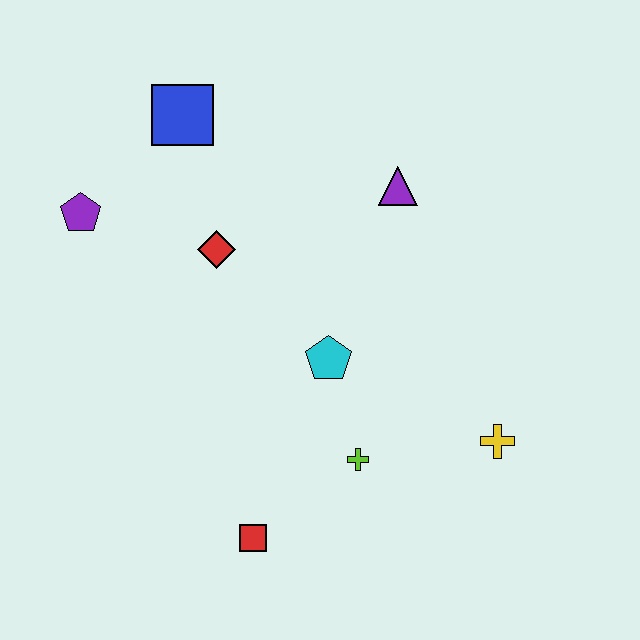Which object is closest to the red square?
The lime cross is closest to the red square.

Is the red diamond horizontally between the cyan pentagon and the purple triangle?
No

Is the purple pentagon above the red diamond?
Yes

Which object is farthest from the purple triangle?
The red square is farthest from the purple triangle.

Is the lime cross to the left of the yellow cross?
Yes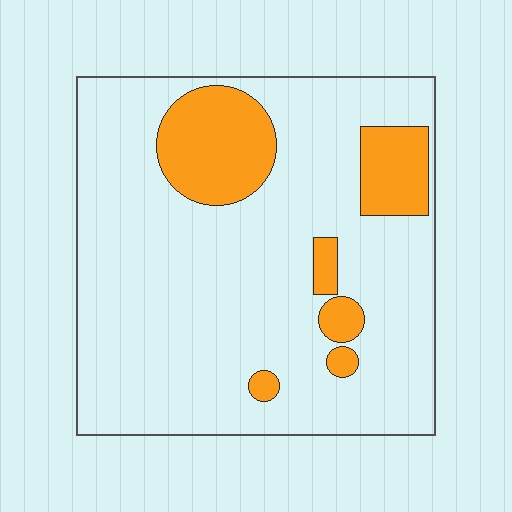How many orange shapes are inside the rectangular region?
6.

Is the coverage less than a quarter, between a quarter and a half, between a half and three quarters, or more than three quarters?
Less than a quarter.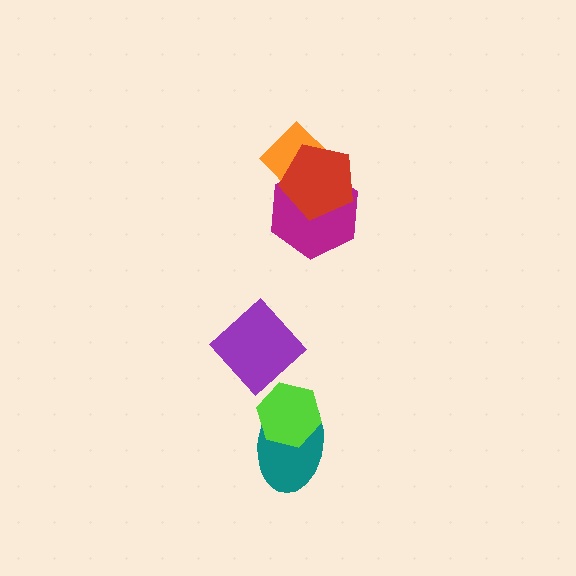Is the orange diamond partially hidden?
Yes, it is partially covered by another shape.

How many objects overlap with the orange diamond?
2 objects overlap with the orange diamond.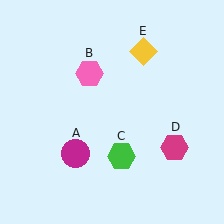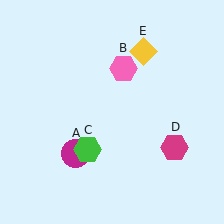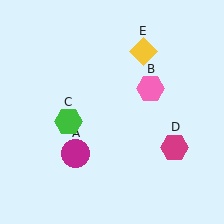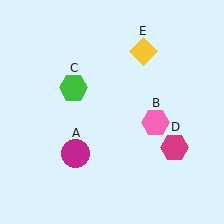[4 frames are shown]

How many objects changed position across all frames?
2 objects changed position: pink hexagon (object B), green hexagon (object C).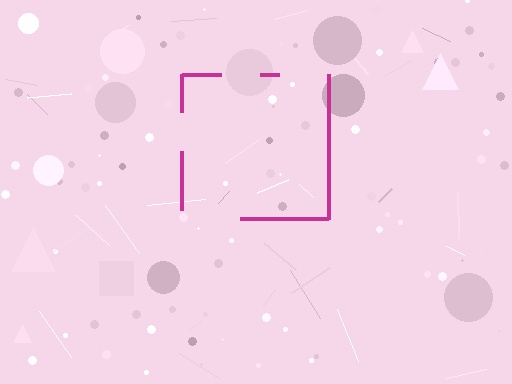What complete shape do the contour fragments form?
The contour fragments form a square.